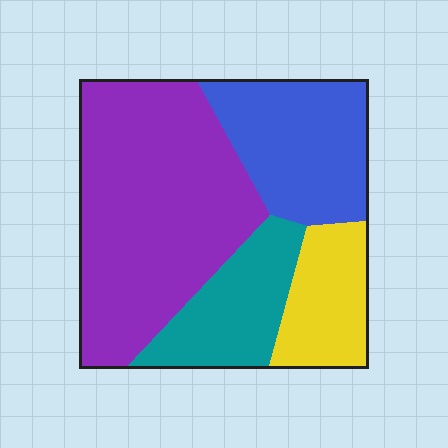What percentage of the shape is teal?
Teal covers around 15% of the shape.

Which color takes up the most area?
Purple, at roughly 45%.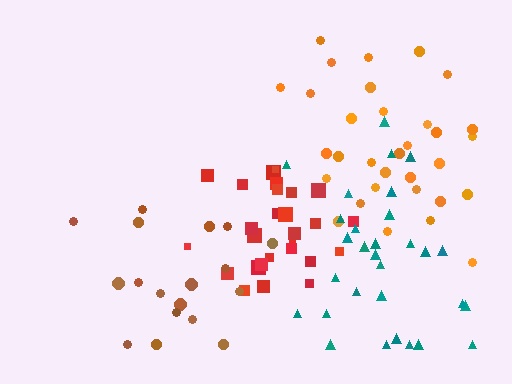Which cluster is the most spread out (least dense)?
Teal.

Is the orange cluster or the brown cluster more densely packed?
Orange.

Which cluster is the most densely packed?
Red.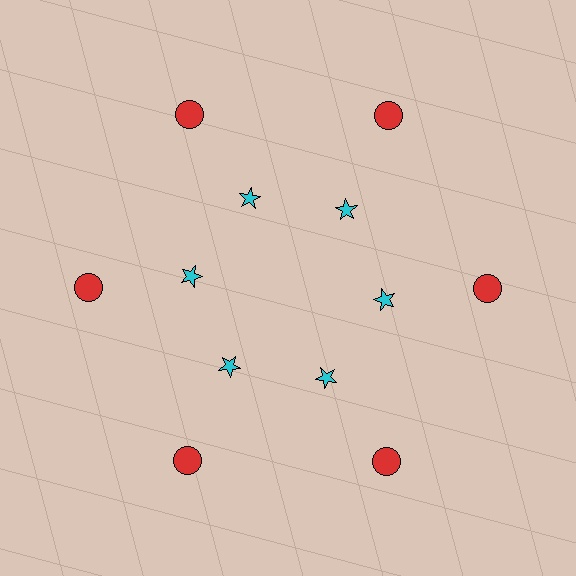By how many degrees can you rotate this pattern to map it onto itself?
The pattern maps onto itself every 60 degrees of rotation.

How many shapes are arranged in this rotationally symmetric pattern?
There are 12 shapes, arranged in 6 groups of 2.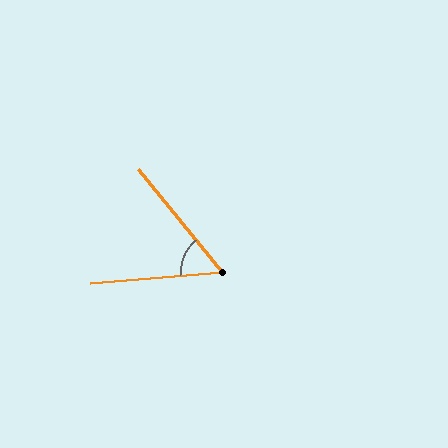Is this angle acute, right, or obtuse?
It is acute.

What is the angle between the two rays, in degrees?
Approximately 56 degrees.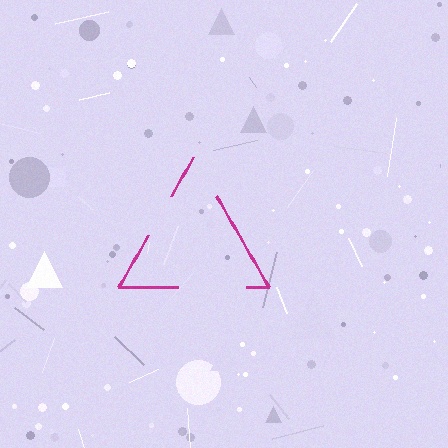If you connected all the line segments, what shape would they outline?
They would outline a triangle.